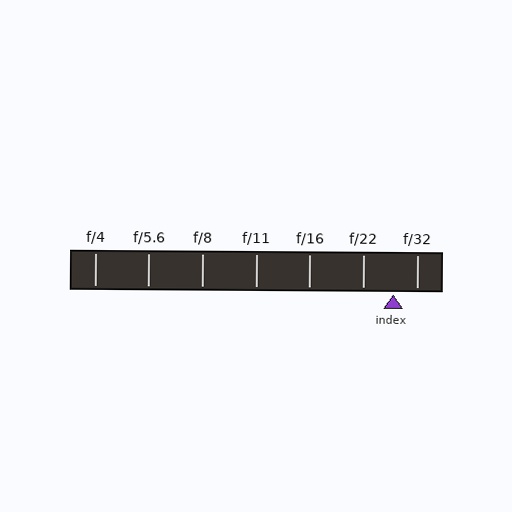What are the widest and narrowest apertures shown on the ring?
The widest aperture shown is f/4 and the narrowest is f/32.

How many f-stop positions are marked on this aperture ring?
There are 7 f-stop positions marked.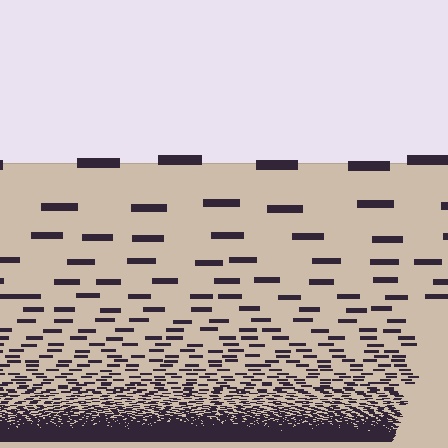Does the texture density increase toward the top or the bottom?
Density increases toward the bottom.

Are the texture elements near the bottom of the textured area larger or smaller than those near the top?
Smaller. The gradient is inverted — elements near the bottom are smaller and denser.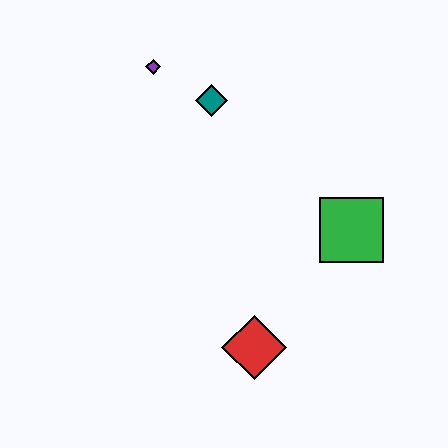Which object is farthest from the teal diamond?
The red diamond is farthest from the teal diamond.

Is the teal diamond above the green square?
Yes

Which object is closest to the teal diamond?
The purple diamond is closest to the teal diamond.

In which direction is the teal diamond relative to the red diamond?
The teal diamond is above the red diamond.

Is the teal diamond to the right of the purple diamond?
Yes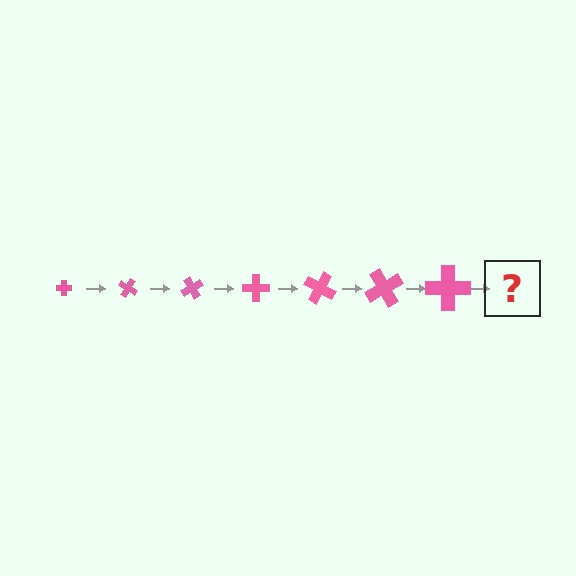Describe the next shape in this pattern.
It should be a cross, larger than the previous one and rotated 210 degrees from the start.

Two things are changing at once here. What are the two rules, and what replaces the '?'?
The two rules are that the cross grows larger each step and it rotates 30 degrees each step. The '?' should be a cross, larger than the previous one and rotated 210 degrees from the start.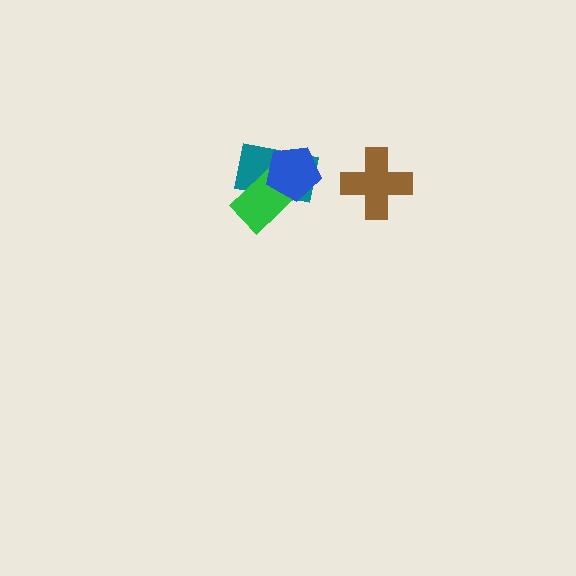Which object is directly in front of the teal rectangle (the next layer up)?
The green rectangle is directly in front of the teal rectangle.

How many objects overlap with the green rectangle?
2 objects overlap with the green rectangle.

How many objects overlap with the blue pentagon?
2 objects overlap with the blue pentagon.